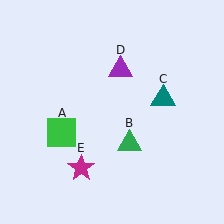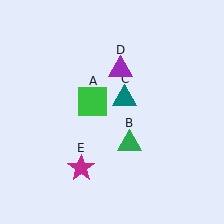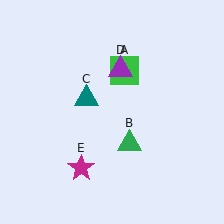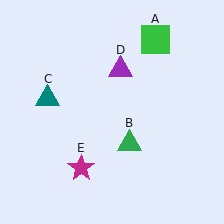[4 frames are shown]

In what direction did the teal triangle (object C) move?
The teal triangle (object C) moved left.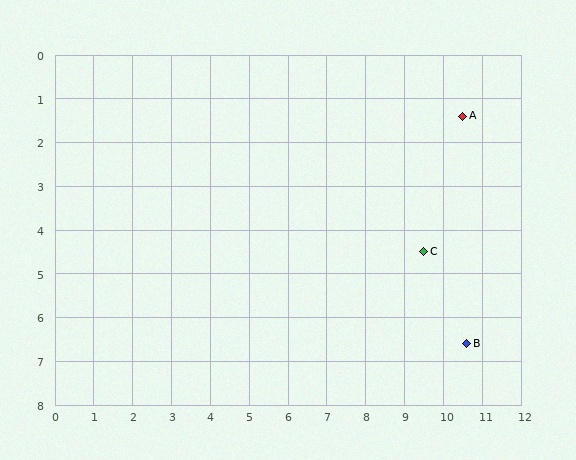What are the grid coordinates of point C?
Point C is at approximately (9.5, 4.5).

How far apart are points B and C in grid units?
Points B and C are about 2.4 grid units apart.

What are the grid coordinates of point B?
Point B is at approximately (10.6, 6.6).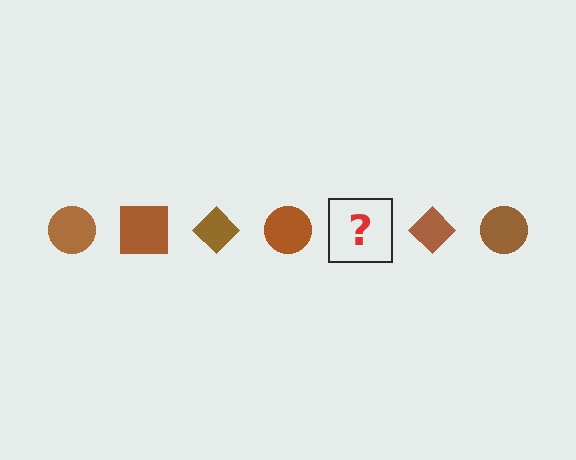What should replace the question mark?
The question mark should be replaced with a brown square.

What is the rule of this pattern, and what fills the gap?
The rule is that the pattern cycles through circle, square, diamond shapes in brown. The gap should be filled with a brown square.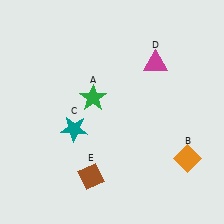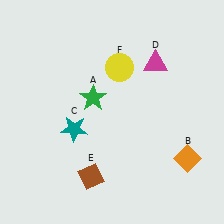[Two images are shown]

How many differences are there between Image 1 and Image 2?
There is 1 difference between the two images.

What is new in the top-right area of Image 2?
A yellow circle (F) was added in the top-right area of Image 2.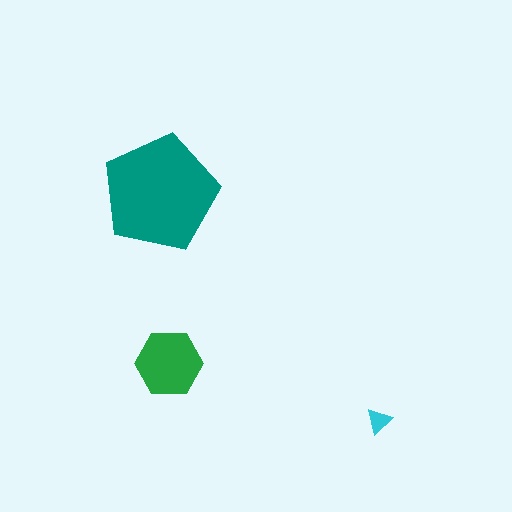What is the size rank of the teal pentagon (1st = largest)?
1st.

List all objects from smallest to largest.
The cyan triangle, the green hexagon, the teal pentagon.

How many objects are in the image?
There are 3 objects in the image.